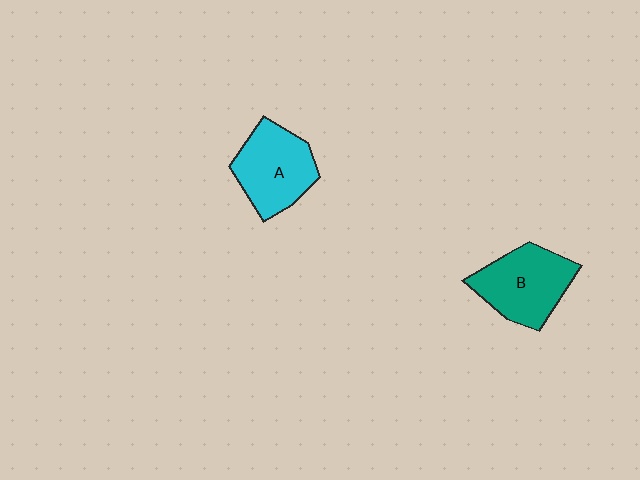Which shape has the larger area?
Shape B (teal).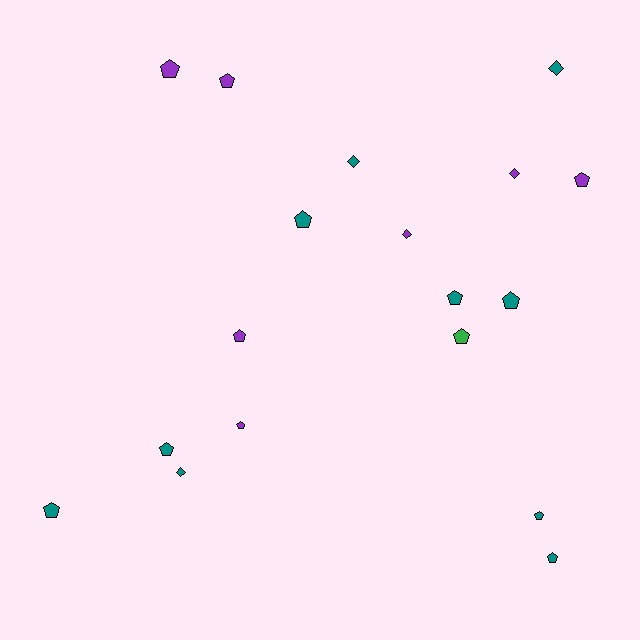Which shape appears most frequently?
Pentagon, with 13 objects.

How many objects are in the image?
There are 18 objects.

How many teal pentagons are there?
There are 7 teal pentagons.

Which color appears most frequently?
Teal, with 10 objects.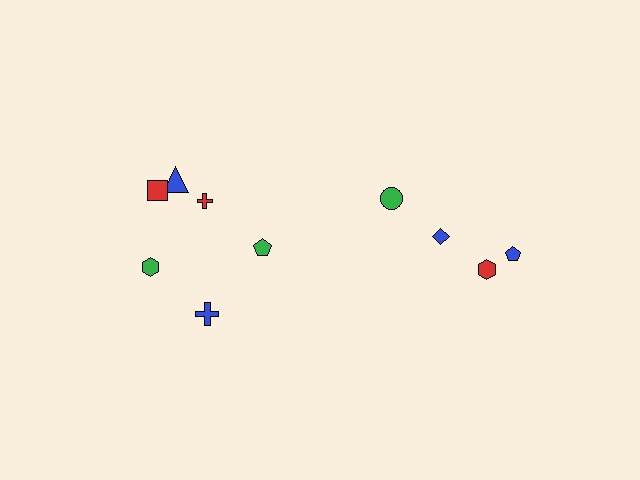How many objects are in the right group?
There are 4 objects.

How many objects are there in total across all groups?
There are 10 objects.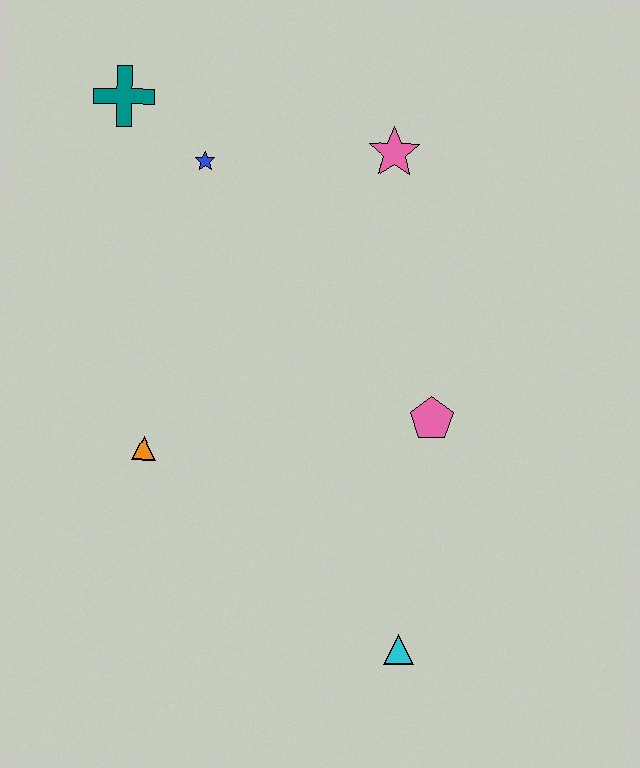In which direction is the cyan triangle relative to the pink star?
The cyan triangle is below the pink star.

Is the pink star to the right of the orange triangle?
Yes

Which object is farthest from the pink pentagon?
The teal cross is farthest from the pink pentagon.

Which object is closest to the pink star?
The blue star is closest to the pink star.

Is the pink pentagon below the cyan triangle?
No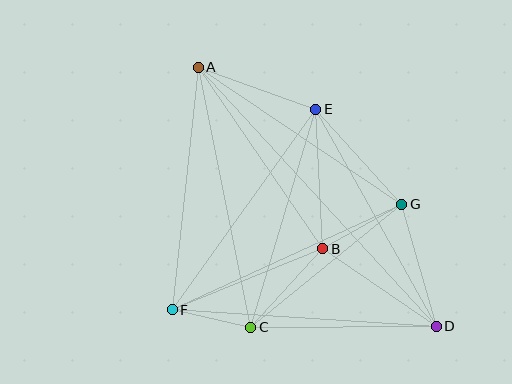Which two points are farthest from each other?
Points A and D are farthest from each other.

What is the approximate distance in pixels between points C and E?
The distance between C and E is approximately 228 pixels.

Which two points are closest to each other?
Points C and F are closest to each other.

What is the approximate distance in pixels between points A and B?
The distance between A and B is approximately 220 pixels.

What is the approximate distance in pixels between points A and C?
The distance between A and C is approximately 265 pixels.